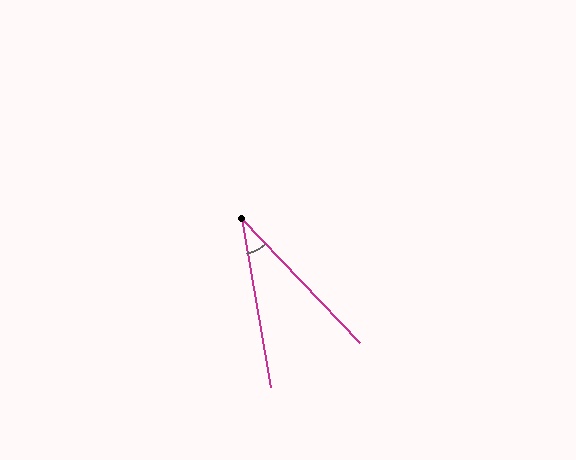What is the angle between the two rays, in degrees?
Approximately 34 degrees.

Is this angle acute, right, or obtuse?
It is acute.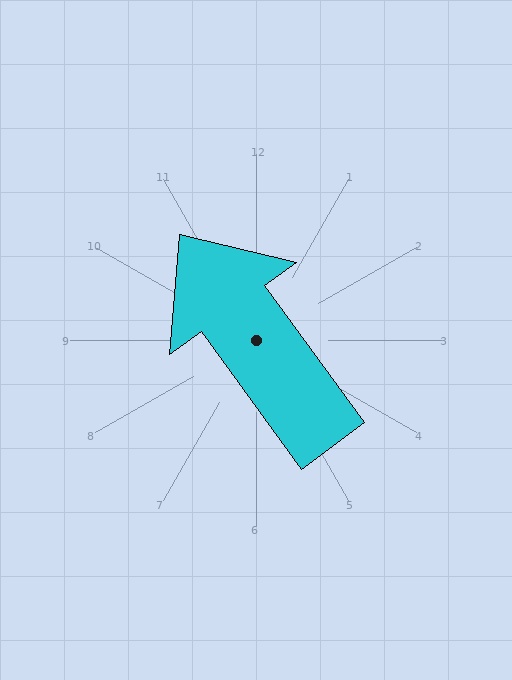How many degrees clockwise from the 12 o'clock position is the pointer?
Approximately 324 degrees.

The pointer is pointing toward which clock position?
Roughly 11 o'clock.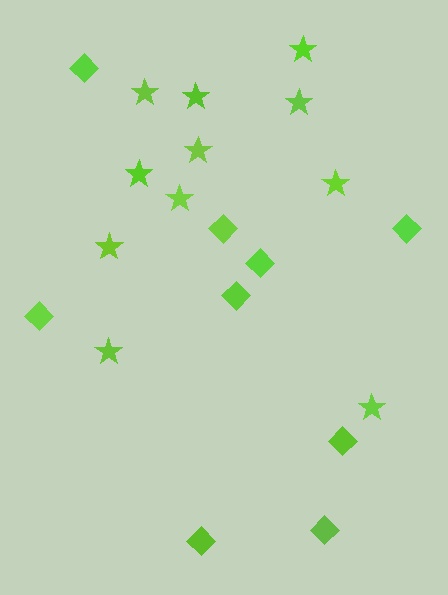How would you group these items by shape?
There are 2 groups: one group of stars (11) and one group of diamonds (9).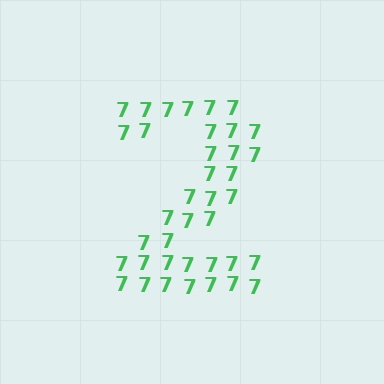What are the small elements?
The small elements are digit 7's.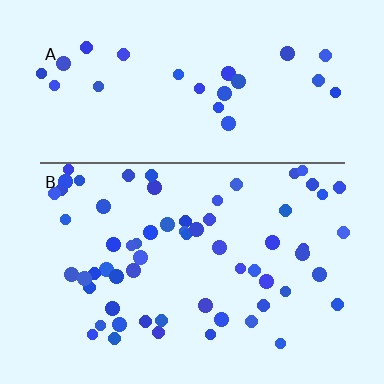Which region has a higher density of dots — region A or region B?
B (the bottom).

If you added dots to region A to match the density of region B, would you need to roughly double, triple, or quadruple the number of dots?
Approximately double.